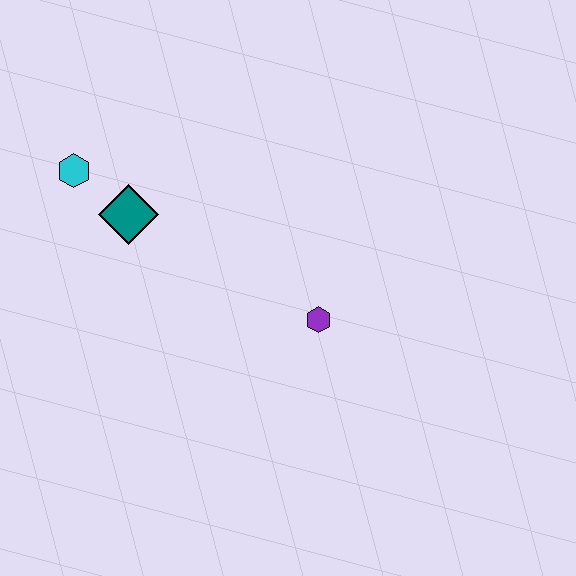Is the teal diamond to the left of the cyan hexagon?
No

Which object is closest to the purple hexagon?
The teal diamond is closest to the purple hexagon.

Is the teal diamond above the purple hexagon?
Yes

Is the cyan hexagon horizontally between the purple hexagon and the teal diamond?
No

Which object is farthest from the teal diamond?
The purple hexagon is farthest from the teal diamond.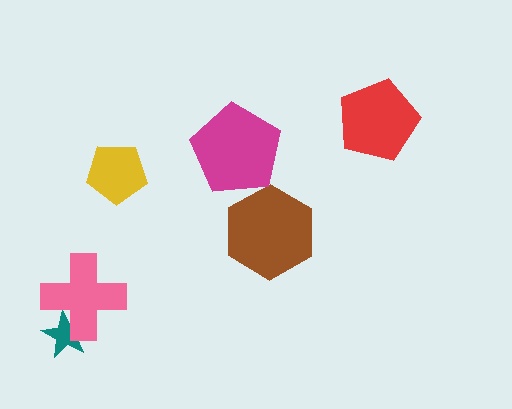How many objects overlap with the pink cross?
1 object overlaps with the pink cross.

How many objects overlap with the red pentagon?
0 objects overlap with the red pentagon.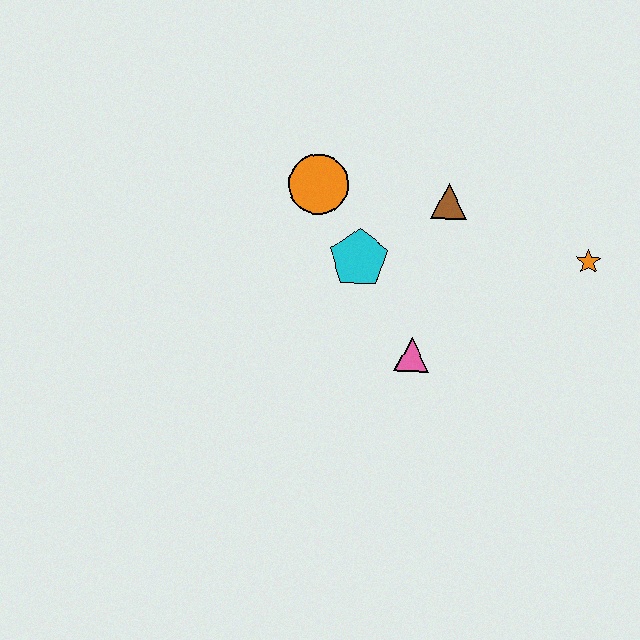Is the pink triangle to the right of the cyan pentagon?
Yes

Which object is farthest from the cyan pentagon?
The orange star is farthest from the cyan pentagon.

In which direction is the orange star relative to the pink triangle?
The orange star is to the right of the pink triangle.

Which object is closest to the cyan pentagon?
The orange circle is closest to the cyan pentagon.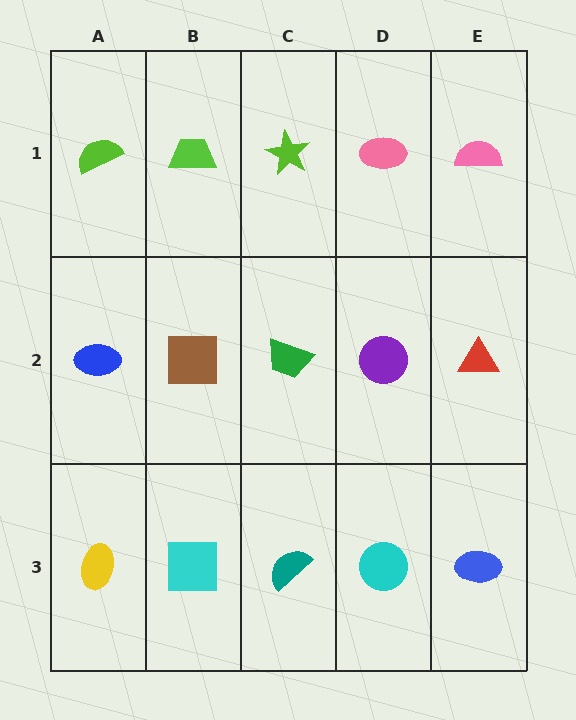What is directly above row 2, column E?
A pink semicircle.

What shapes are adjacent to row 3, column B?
A brown square (row 2, column B), a yellow ellipse (row 3, column A), a teal semicircle (row 3, column C).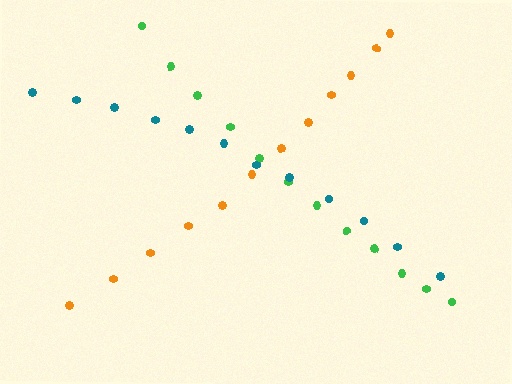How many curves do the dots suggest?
There are 3 distinct paths.